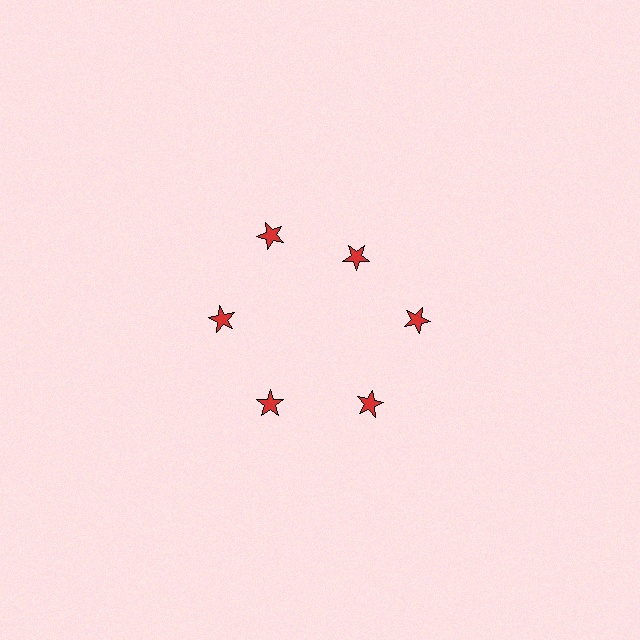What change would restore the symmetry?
The symmetry would be restored by moving it outward, back onto the ring so that all 6 stars sit at equal angles and equal distance from the center.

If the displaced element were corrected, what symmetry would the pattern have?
It would have 6-fold rotational symmetry — the pattern would map onto itself every 60 degrees.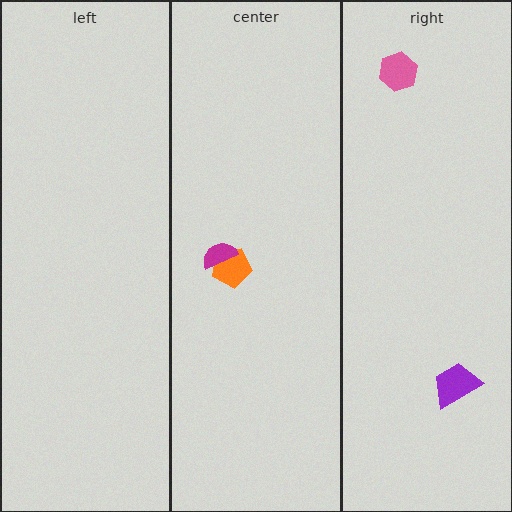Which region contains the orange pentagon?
The center region.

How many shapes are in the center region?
2.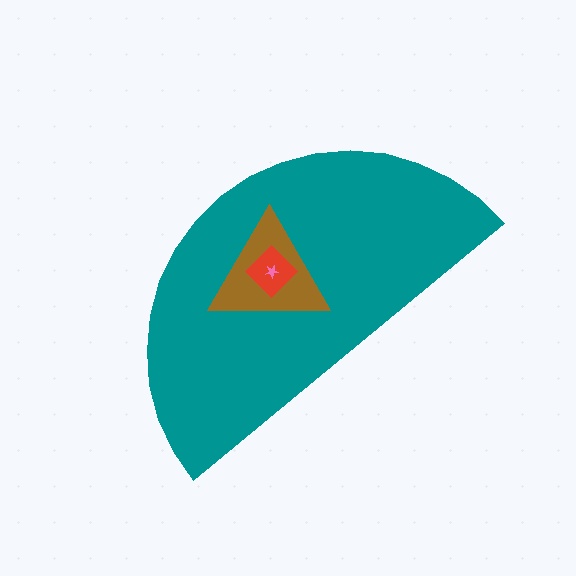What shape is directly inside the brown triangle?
The red diamond.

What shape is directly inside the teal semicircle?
The brown triangle.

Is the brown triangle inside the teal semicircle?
Yes.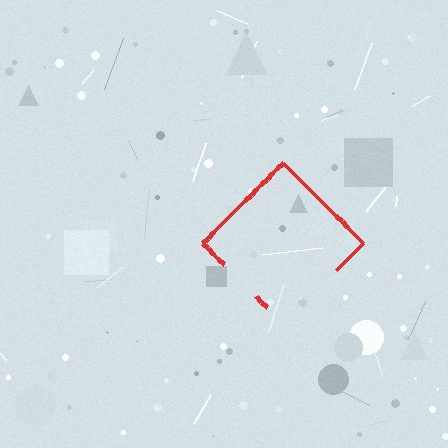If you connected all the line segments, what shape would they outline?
They would outline a diamond.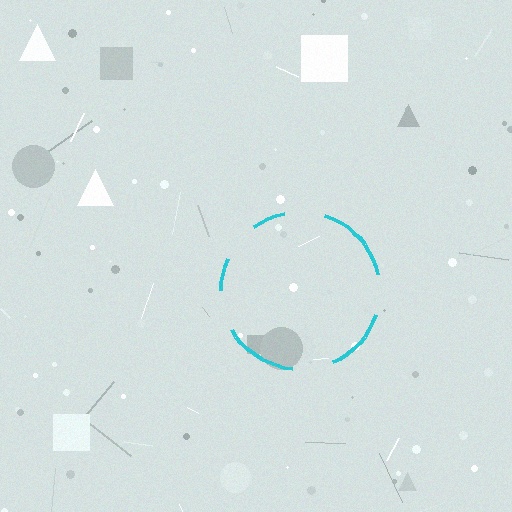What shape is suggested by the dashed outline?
The dashed outline suggests a circle.